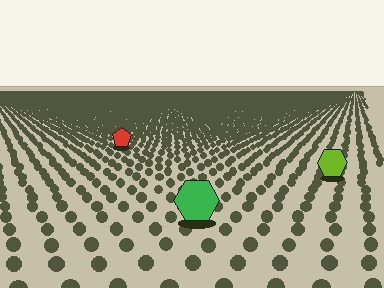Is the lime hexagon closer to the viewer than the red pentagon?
Yes. The lime hexagon is closer — you can tell from the texture gradient: the ground texture is coarser near it.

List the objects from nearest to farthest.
From nearest to farthest: the green hexagon, the lime hexagon, the red pentagon.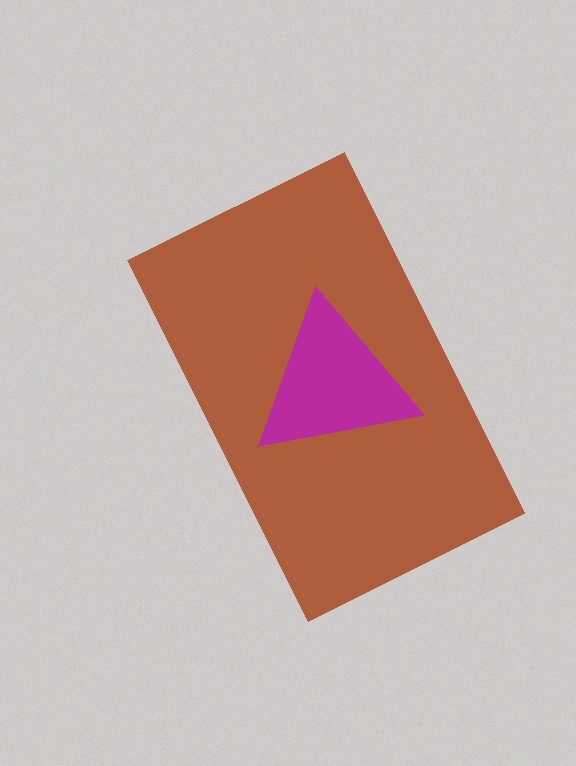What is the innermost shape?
The magenta triangle.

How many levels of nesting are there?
2.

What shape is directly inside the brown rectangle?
The magenta triangle.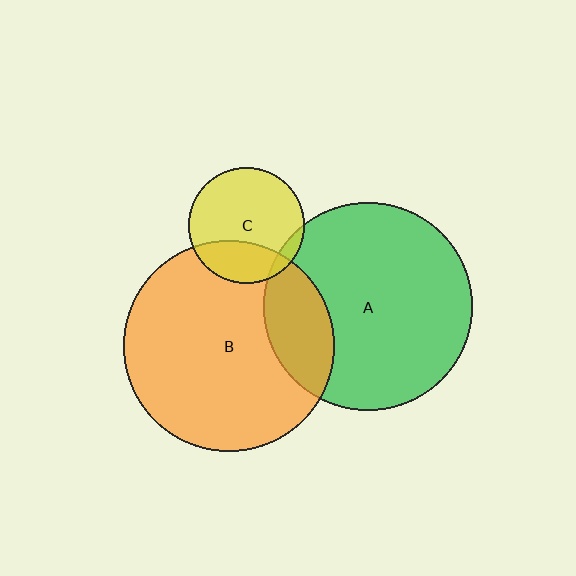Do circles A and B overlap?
Yes.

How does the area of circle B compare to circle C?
Approximately 3.3 times.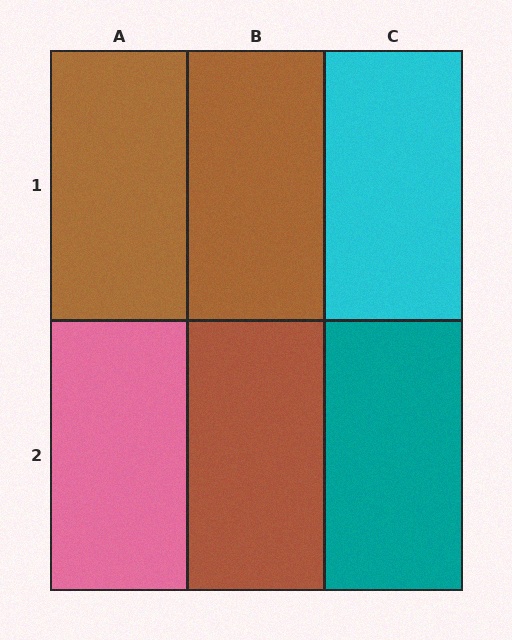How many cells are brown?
3 cells are brown.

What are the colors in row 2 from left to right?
Pink, brown, teal.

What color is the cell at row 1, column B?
Brown.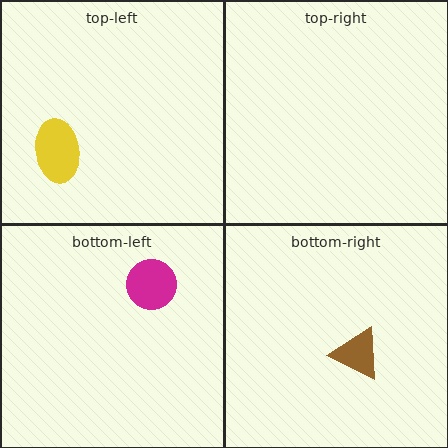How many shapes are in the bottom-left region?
1.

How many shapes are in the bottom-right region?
1.